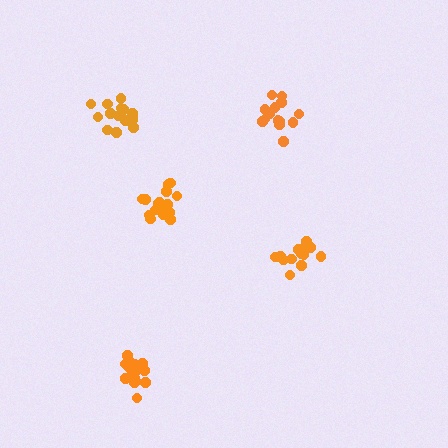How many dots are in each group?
Group 1: 17 dots, Group 2: 15 dots, Group 3: 17 dots, Group 4: 14 dots, Group 5: 15 dots (78 total).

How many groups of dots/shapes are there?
There are 5 groups.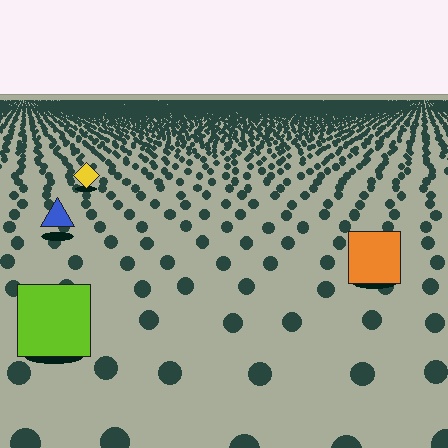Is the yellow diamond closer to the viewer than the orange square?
No. The orange square is closer — you can tell from the texture gradient: the ground texture is coarser near it.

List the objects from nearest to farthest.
From nearest to farthest: the lime square, the orange square, the blue triangle, the yellow diamond.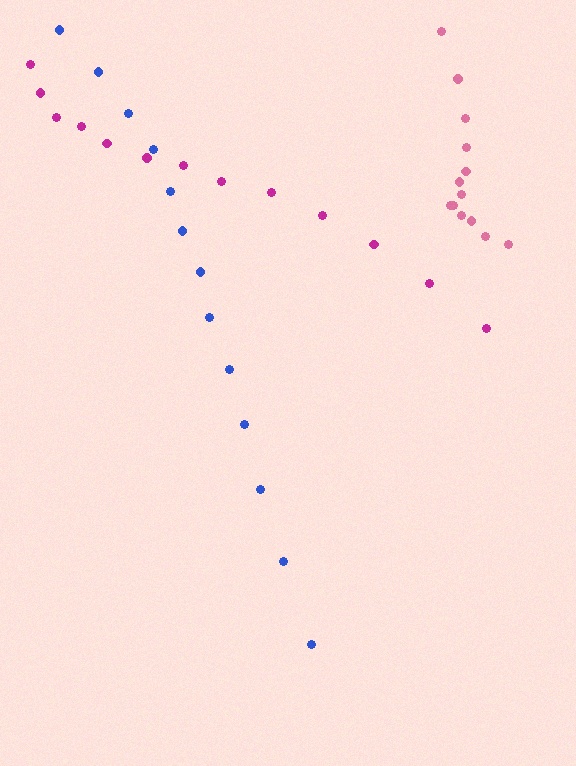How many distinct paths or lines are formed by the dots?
There are 3 distinct paths.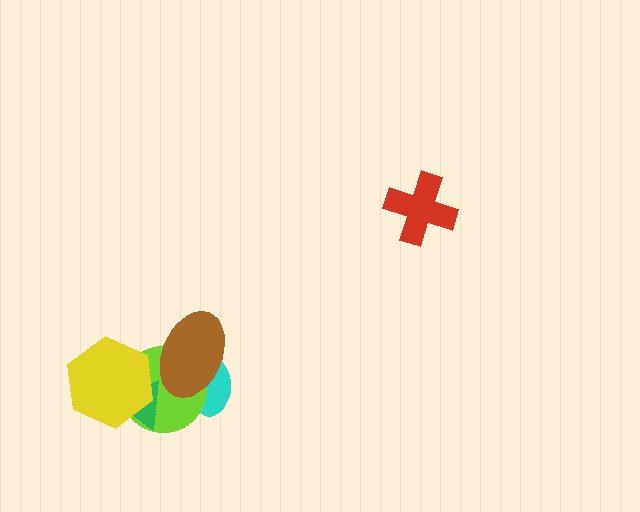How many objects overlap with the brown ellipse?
2 objects overlap with the brown ellipse.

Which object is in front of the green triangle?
The yellow hexagon is in front of the green triangle.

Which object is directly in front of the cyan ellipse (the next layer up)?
The lime circle is directly in front of the cyan ellipse.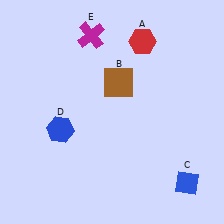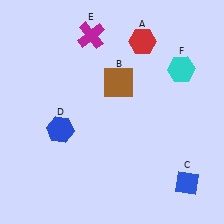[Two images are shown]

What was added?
A cyan hexagon (F) was added in Image 2.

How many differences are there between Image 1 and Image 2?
There is 1 difference between the two images.